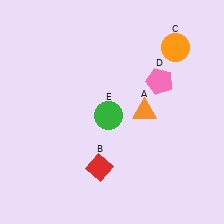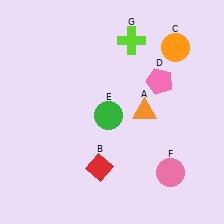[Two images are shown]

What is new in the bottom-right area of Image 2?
A pink circle (F) was added in the bottom-right area of Image 2.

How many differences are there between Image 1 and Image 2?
There are 2 differences between the two images.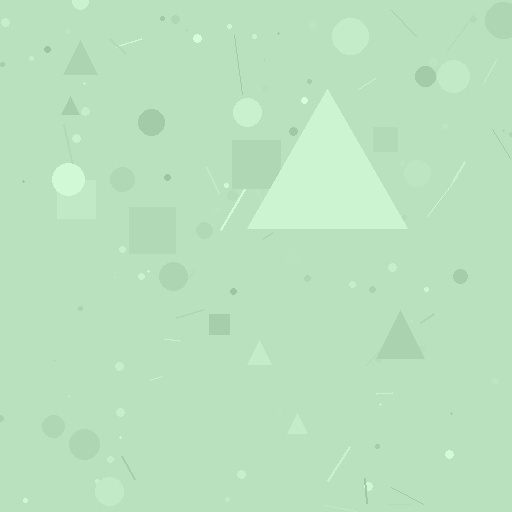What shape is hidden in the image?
A triangle is hidden in the image.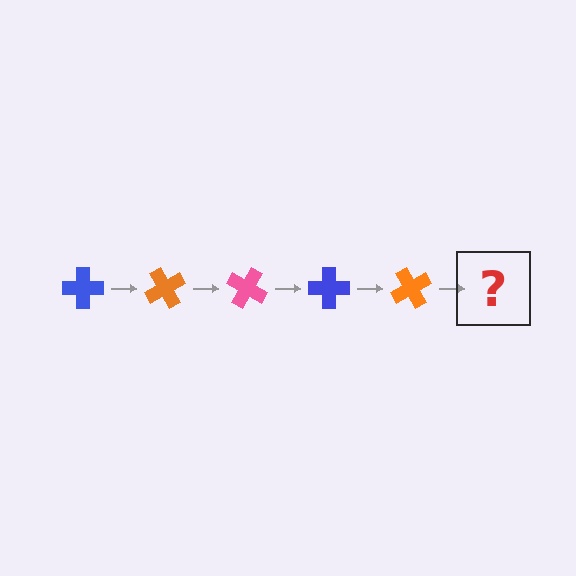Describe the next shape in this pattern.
It should be a pink cross, rotated 300 degrees from the start.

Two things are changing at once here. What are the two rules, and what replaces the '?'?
The two rules are that it rotates 60 degrees each step and the color cycles through blue, orange, and pink. The '?' should be a pink cross, rotated 300 degrees from the start.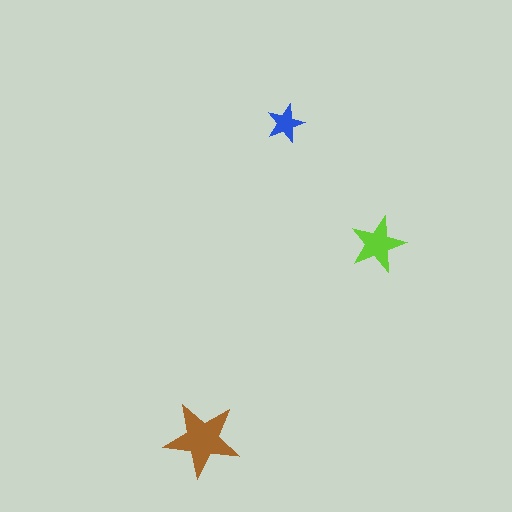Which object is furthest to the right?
The lime star is rightmost.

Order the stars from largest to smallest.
the brown one, the lime one, the blue one.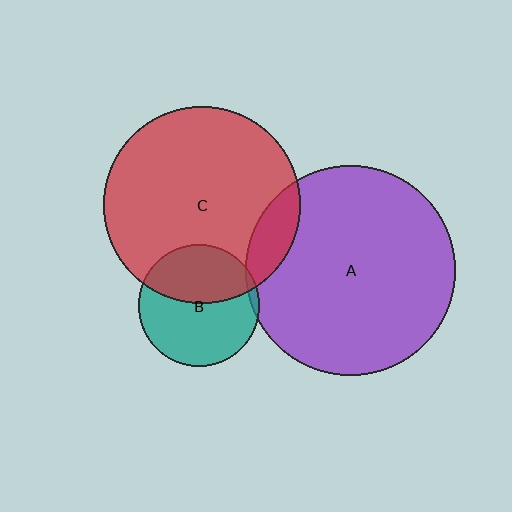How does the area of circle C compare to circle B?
Approximately 2.6 times.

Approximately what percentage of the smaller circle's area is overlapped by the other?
Approximately 40%.